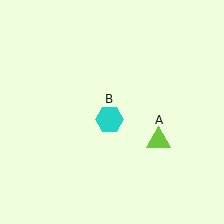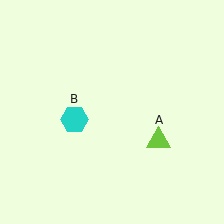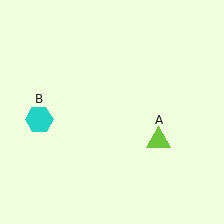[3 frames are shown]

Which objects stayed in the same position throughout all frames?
Lime triangle (object A) remained stationary.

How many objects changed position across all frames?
1 object changed position: cyan hexagon (object B).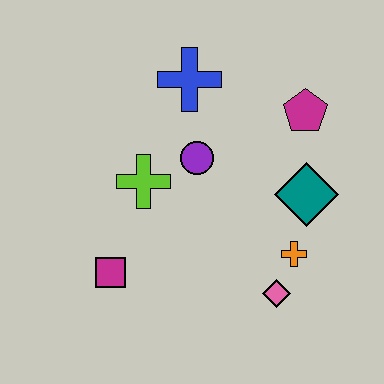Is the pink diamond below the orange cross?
Yes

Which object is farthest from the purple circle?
The pink diamond is farthest from the purple circle.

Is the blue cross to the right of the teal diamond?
No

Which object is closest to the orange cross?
The pink diamond is closest to the orange cross.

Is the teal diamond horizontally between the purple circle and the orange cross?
No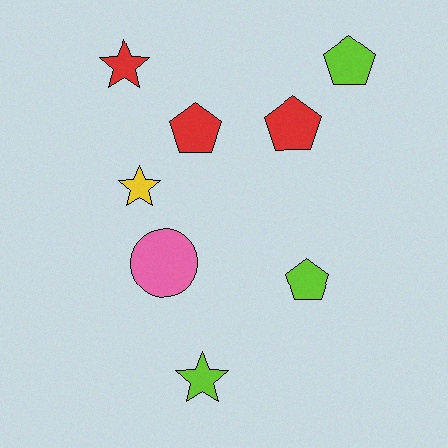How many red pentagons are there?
There are 2 red pentagons.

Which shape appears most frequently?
Pentagon, with 4 objects.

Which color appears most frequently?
Lime, with 3 objects.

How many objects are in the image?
There are 8 objects.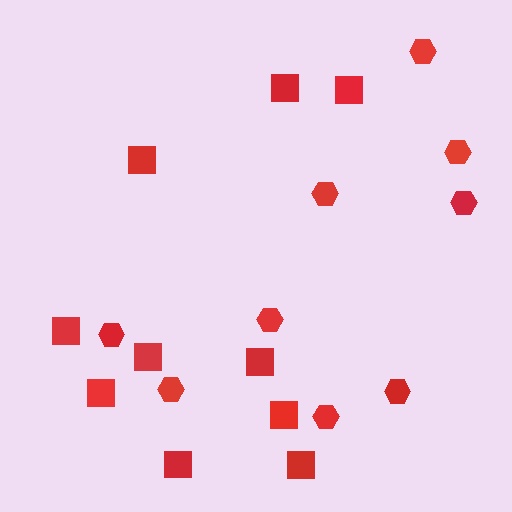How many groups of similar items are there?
There are 2 groups: one group of squares (10) and one group of hexagons (9).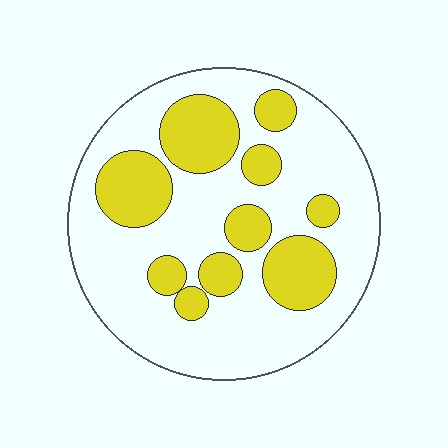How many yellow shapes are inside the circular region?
10.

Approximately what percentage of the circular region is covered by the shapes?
Approximately 30%.